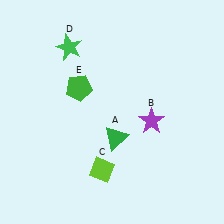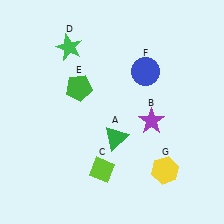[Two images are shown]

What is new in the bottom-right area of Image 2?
A yellow hexagon (G) was added in the bottom-right area of Image 2.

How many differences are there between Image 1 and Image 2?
There are 2 differences between the two images.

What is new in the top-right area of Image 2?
A blue circle (F) was added in the top-right area of Image 2.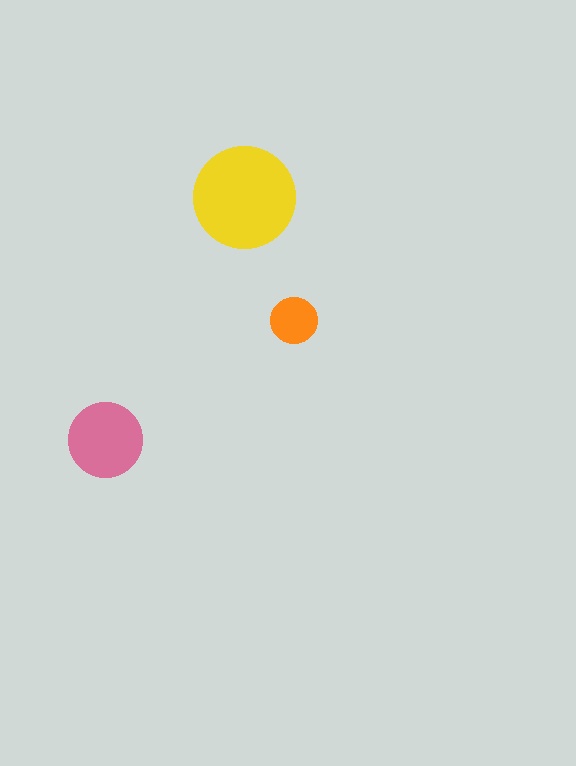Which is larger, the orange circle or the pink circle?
The pink one.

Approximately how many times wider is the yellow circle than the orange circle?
About 2 times wider.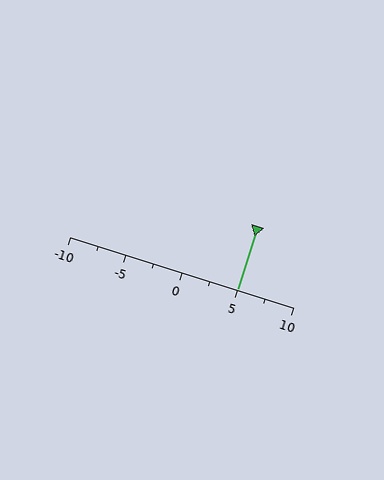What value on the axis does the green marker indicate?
The marker indicates approximately 5.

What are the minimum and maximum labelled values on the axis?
The axis runs from -10 to 10.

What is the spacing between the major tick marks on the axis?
The major ticks are spaced 5 apart.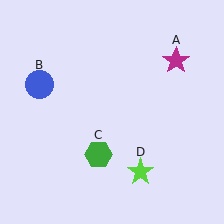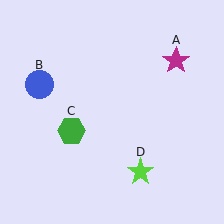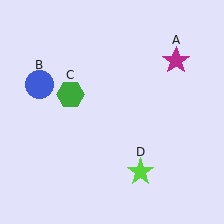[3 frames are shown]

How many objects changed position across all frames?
1 object changed position: green hexagon (object C).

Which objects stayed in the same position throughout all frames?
Magenta star (object A) and blue circle (object B) and lime star (object D) remained stationary.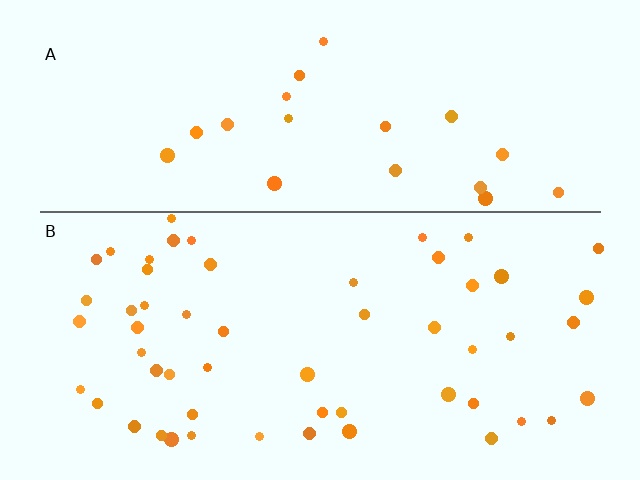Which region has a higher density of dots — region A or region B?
B (the bottom).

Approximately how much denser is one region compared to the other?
Approximately 2.5× — region B over region A.